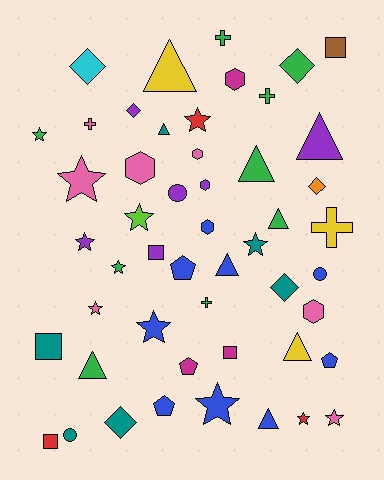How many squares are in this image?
There are 5 squares.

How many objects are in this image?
There are 50 objects.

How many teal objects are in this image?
There are 6 teal objects.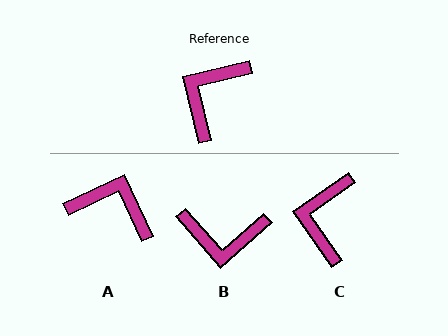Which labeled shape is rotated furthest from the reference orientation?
B, about 118 degrees away.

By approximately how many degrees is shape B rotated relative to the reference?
Approximately 118 degrees counter-clockwise.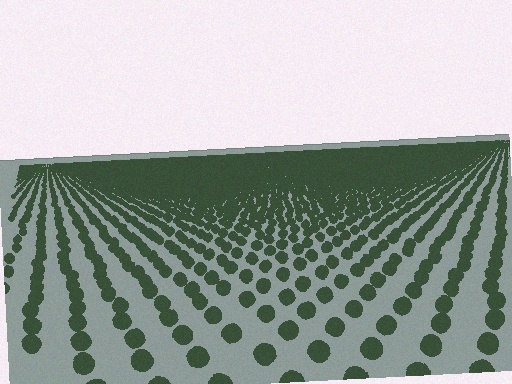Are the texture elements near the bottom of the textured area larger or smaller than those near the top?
Larger. Near the bottom, elements are closer to the viewer and appear at a bigger on-screen size.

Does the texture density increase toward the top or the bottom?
Density increases toward the top.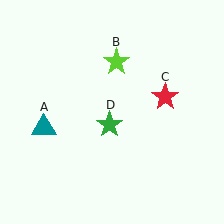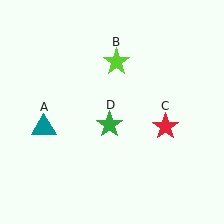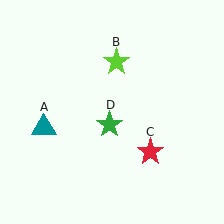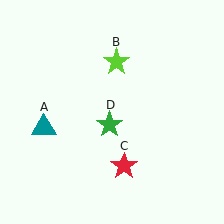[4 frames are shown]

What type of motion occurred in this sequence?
The red star (object C) rotated clockwise around the center of the scene.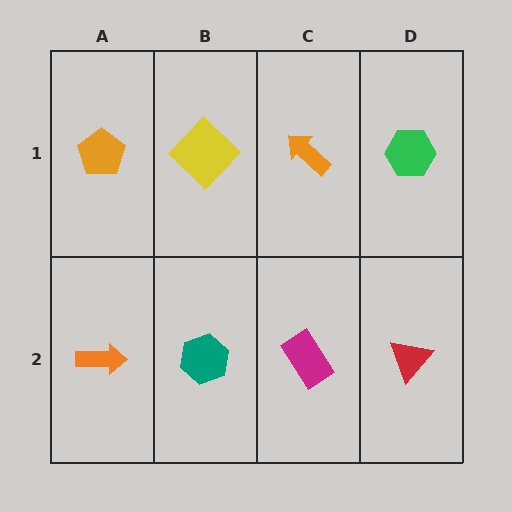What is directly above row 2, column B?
A yellow diamond.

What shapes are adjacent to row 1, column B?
A teal hexagon (row 2, column B), an orange pentagon (row 1, column A), an orange arrow (row 1, column C).